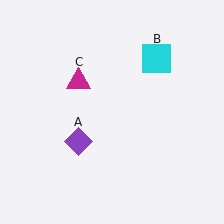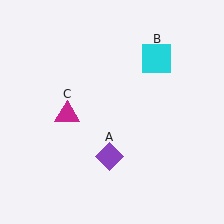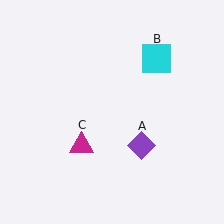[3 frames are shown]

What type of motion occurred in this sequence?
The purple diamond (object A), magenta triangle (object C) rotated counterclockwise around the center of the scene.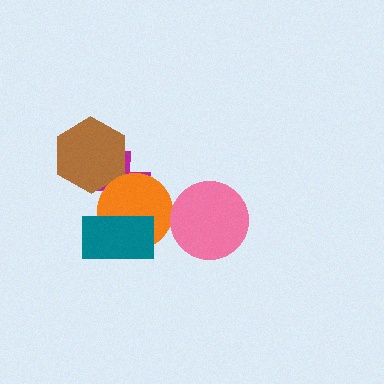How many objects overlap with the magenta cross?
3 objects overlap with the magenta cross.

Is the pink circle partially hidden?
No, no other shape covers it.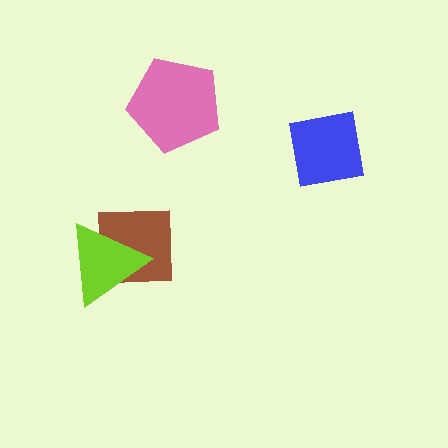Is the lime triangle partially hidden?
No, no other shape covers it.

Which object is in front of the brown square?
The lime triangle is in front of the brown square.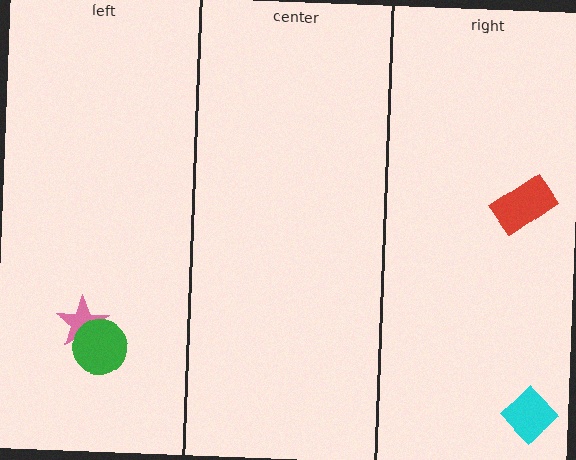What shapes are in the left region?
The pink star, the green circle.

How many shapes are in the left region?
2.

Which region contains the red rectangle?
The right region.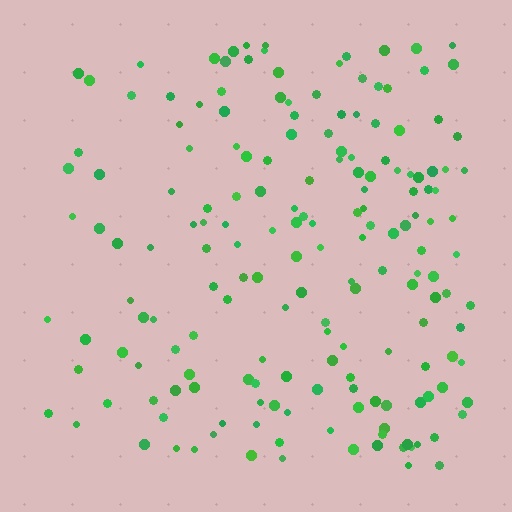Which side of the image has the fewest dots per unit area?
The left.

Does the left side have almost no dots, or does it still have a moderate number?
Still a moderate number, just noticeably fewer than the right.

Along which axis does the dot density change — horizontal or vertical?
Horizontal.